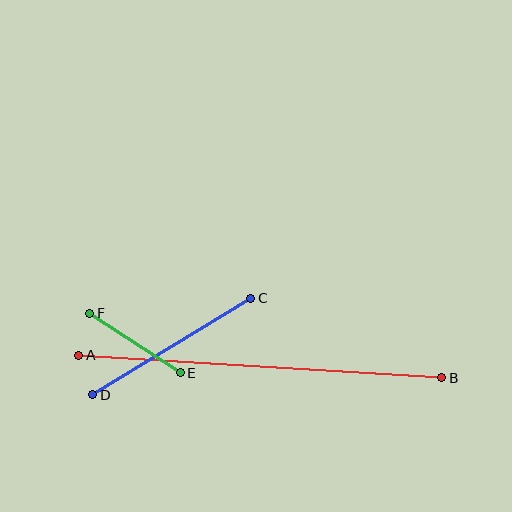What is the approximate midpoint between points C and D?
The midpoint is at approximately (172, 347) pixels.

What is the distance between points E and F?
The distance is approximately 108 pixels.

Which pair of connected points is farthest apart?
Points A and B are farthest apart.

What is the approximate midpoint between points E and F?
The midpoint is at approximately (135, 343) pixels.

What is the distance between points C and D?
The distance is approximately 185 pixels.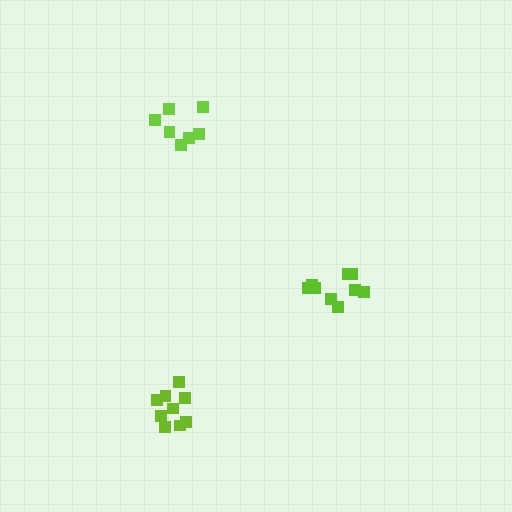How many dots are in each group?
Group 1: 7 dots, Group 2: 9 dots, Group 3: 9 dots (25 total).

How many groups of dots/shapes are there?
There are 3 groups.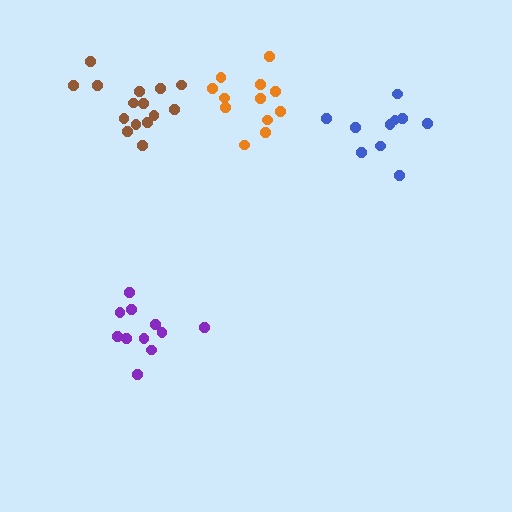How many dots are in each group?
Group 1: 12 dots, Group 2: 10 dots, Group 3: 15 dots, Group 4: 11 dots (48 total).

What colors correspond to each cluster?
The clusters are colored: orange, blue, brown, purple.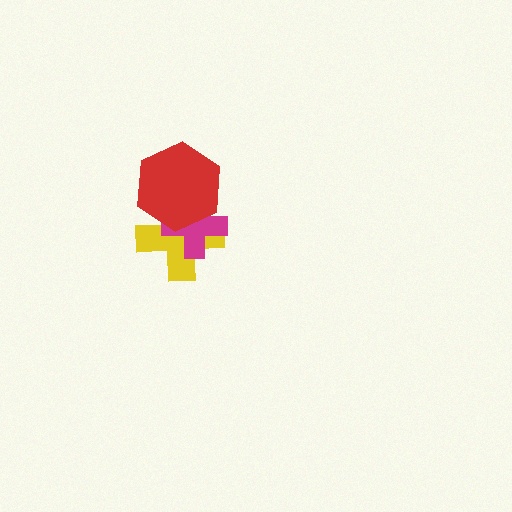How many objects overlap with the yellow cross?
2 objects overlap with the yellow cross.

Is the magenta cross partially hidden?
Yes, it is partially covered by another shape.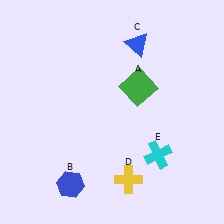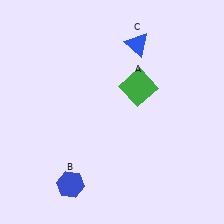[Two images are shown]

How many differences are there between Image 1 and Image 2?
There are 2 differences between the two images.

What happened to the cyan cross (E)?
The cyan cross (E) was removed in Image 2. It was in the bottom-right area of Image 1.